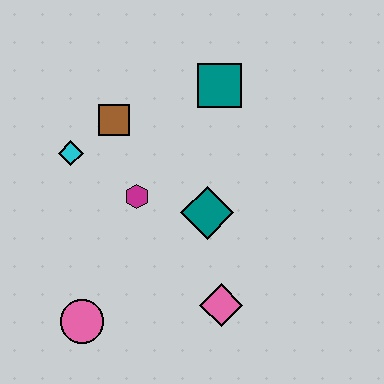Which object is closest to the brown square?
The cyan diamond is closest to the brown square.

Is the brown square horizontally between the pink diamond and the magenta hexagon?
No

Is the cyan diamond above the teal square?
No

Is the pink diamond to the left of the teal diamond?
No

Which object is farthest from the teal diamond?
The pink circle is farthest from the teal diamond.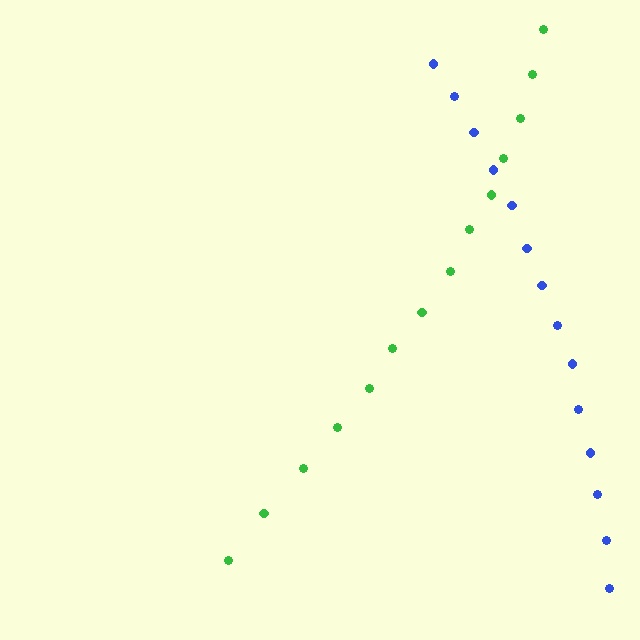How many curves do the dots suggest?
There are 2 distinct paths.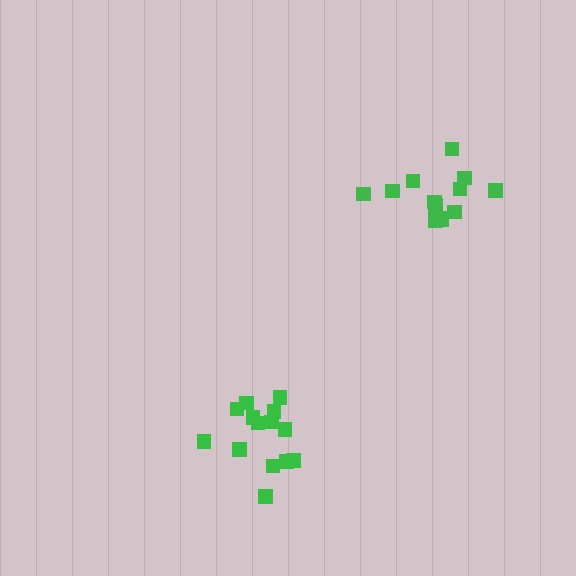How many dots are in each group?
Group 1: 14 dots, Group 2: 14 dots (28 total).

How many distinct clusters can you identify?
There are 2 distinct clusters.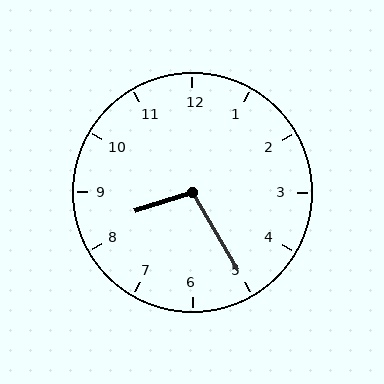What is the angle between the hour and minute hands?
Approximately 102 degrees.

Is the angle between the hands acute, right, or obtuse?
It is obtuse.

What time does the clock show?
8:25.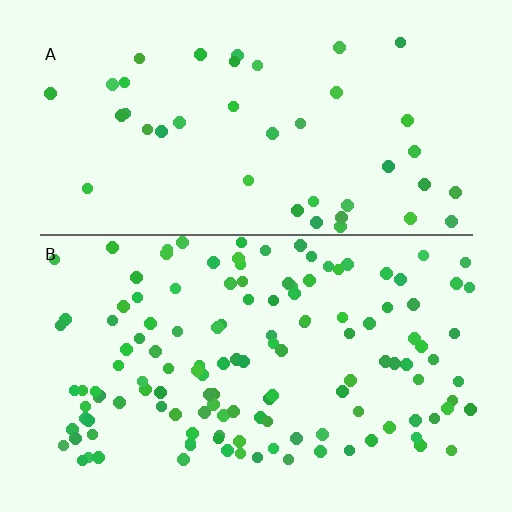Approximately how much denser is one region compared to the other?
Approximately 3.1× — region B over region A.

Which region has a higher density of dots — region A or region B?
B (the bottom).